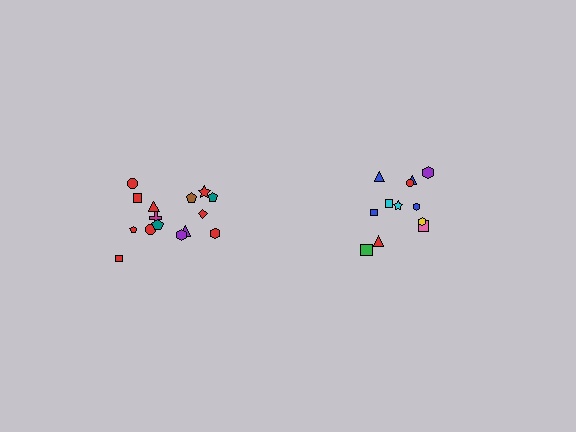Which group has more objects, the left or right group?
The left group.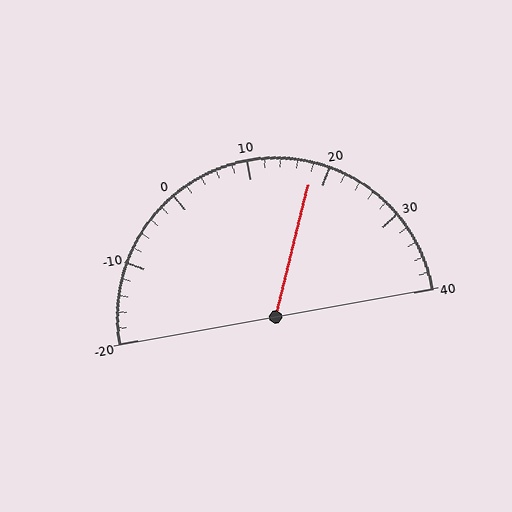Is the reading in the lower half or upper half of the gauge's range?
The reading is in the upper half of the range (-20 to 40).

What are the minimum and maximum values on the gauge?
The gauge ranges from -20 to 40.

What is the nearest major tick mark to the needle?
The nearest major tick mark is 20.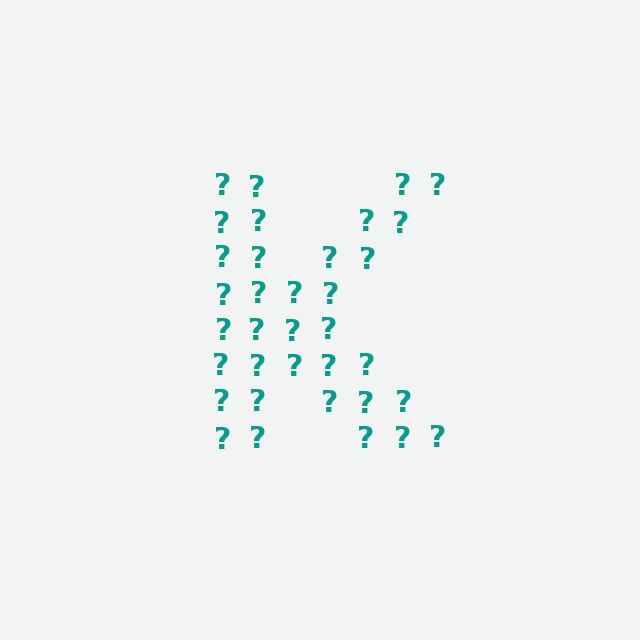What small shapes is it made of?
It is made of small question marks.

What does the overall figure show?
The overall figure shows the letter K.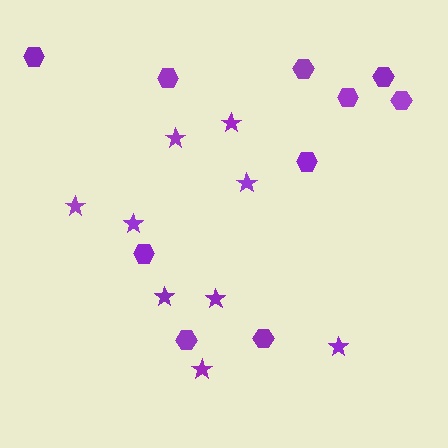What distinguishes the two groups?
There are 2 groups: one group of hexagons (10) and one group of stars (9).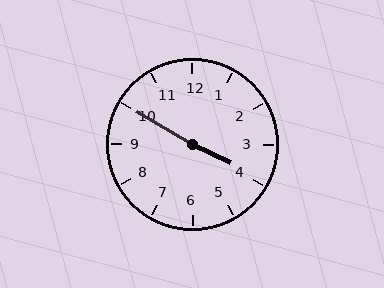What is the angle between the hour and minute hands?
Approximately 175 degrees.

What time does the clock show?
3:50.